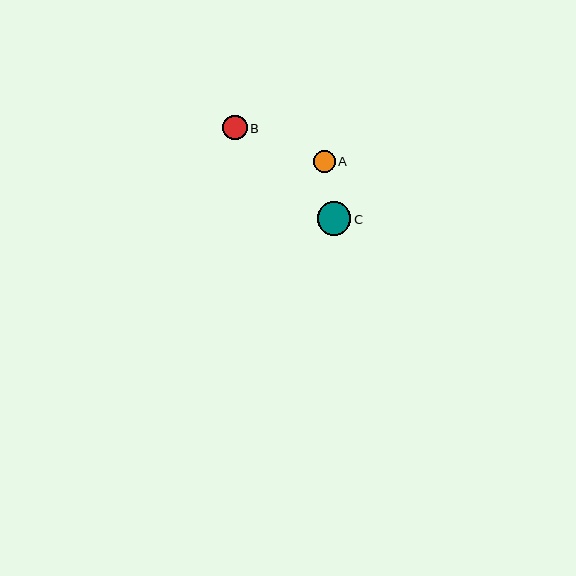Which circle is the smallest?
Circle A is the smallest with a size of approximately 22 pixels.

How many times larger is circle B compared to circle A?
Circle B is approximately 1.1 times the size of circle A.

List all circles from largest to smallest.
From largest to smallest: C, B, A.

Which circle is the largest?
Circle C is the largest with a size of approximately 33 pixels.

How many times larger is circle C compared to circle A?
Circle C is approximately 1.5 times the size of circle A.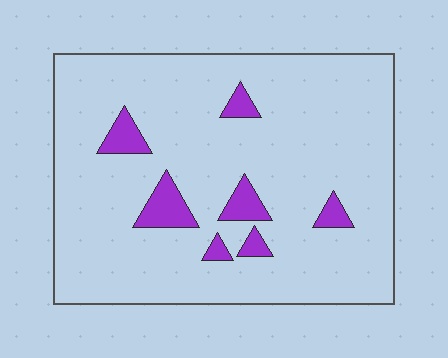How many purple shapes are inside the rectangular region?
7.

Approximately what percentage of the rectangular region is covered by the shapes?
Approximately 10%.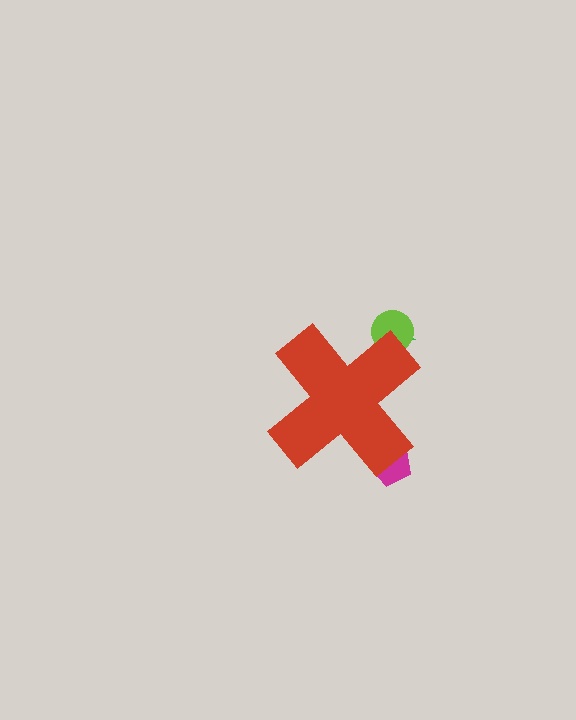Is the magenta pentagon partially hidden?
Yes, the magenta pentagon is partially hidden behind the red cross.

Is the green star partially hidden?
Yes, the green star is partially hidden behind the red cross.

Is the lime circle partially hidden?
Yes, the lime circle is partially hidden behind the red cross.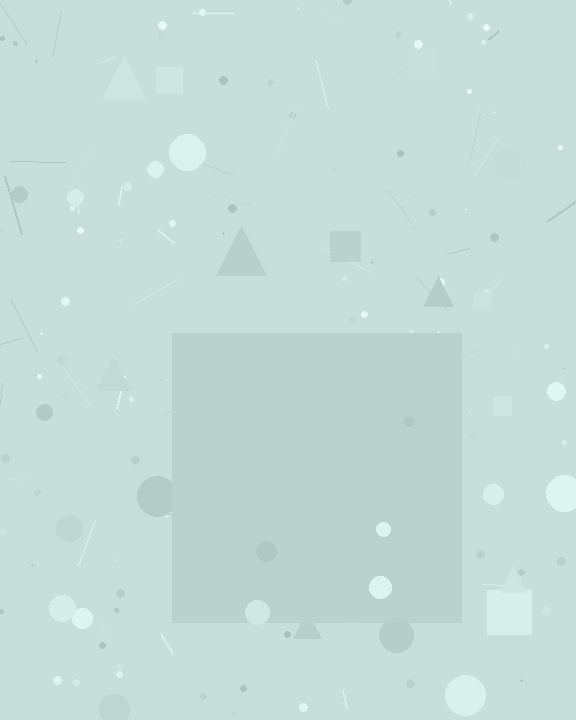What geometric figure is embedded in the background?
A square is embedded in the background.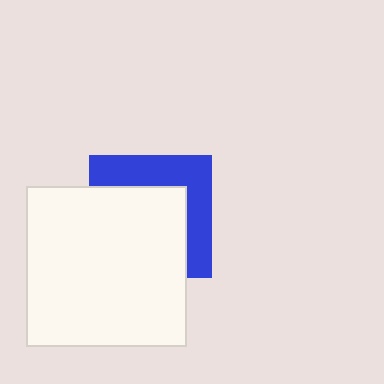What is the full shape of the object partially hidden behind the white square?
The partially hidden object is a blue square.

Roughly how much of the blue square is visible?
A small part of it is visible (roughly 39%).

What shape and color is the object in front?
The object in front is a white square.